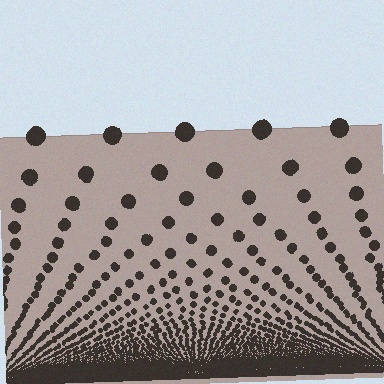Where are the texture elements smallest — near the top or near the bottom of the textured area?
Near the bottom.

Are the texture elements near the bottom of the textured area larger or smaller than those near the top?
Smaller. The gradient is inverted — elements near the bottom are smaller and denser.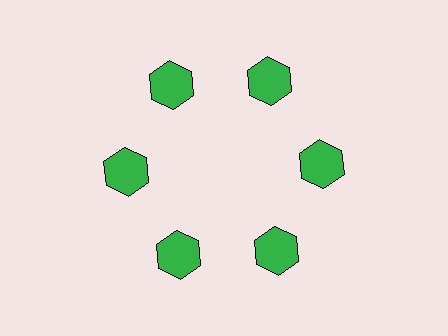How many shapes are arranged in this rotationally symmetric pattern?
There are 6 shapes, arranged in 6 groups of 1.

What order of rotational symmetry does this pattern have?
This pattern has 6-fold rotational symmetry.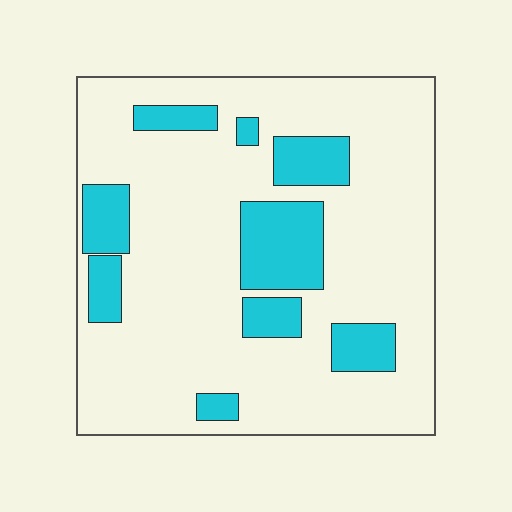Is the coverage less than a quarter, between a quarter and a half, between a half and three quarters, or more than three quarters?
Less than a quarter.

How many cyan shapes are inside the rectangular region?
9.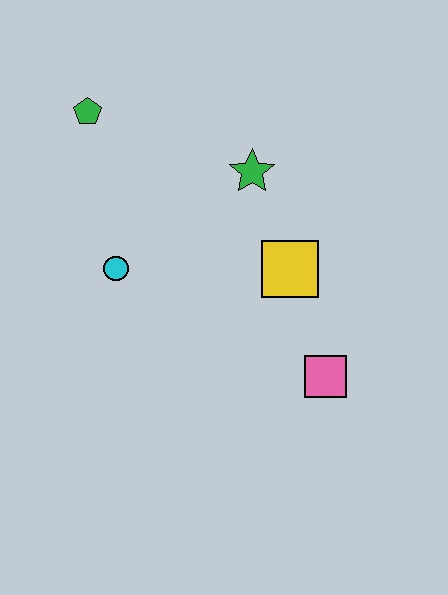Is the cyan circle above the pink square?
Yes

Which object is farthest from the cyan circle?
The pink square is farthest from the cyan circle.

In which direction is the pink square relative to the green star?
The pink square is below the green star.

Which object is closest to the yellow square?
The green star is closest to the yellow square.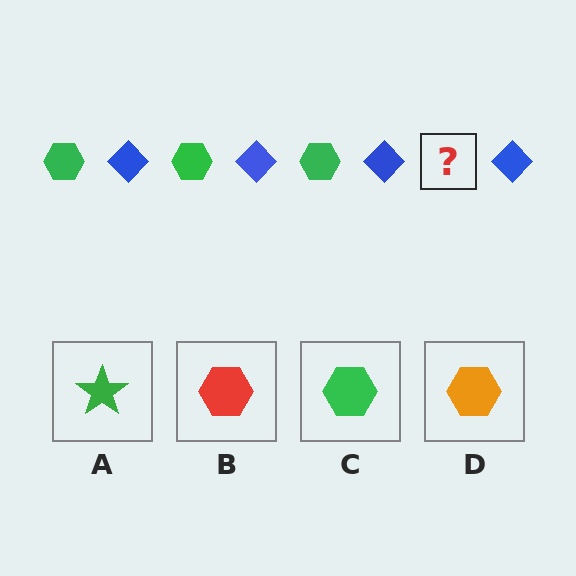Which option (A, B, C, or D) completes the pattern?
C.